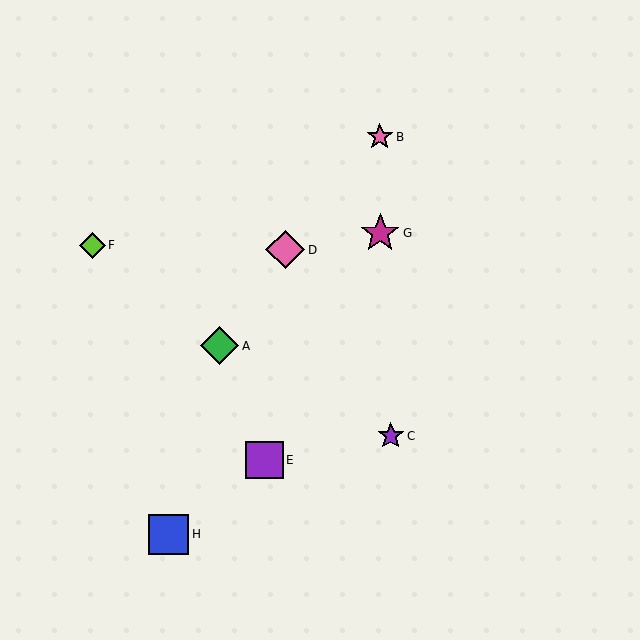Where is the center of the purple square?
The center of the purple square is at (264, 460).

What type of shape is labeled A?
Shape A is a green diamond.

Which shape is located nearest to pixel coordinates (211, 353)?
The green diamond (labeled A) at (219, 346) is nearest to that location.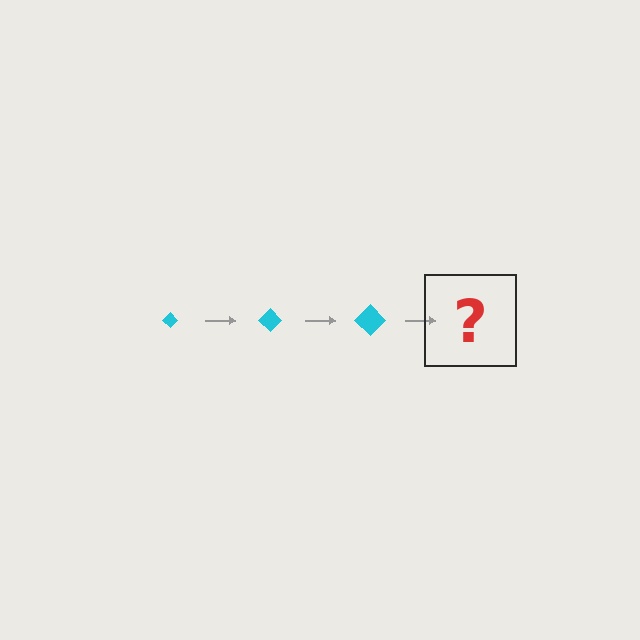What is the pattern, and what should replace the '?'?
The pattern is that the diamond gets progressively larger each step. The '?' should be a cyan diamond, larger than the previous one.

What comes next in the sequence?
The next element should be a cyan diamond, larger than the previous one.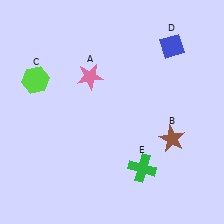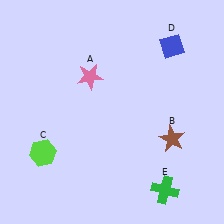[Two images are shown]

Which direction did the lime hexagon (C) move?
The lime hexagon (C) moved down.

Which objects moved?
The objects that moved are: the lime hexagon (C), the green cross (E).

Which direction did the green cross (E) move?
The green cross (E) moved right.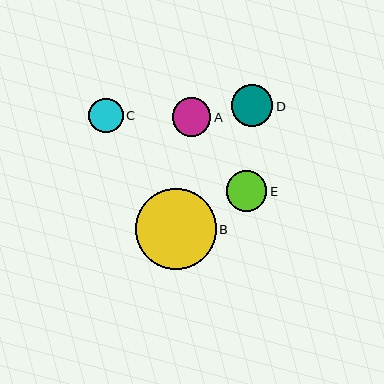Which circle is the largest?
Circle B is the largest with a size of approximately 81 pixels.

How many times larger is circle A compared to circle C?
Circle A is approximately 1.1 times the size of circle C.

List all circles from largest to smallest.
From largest to smallest: B, D, E, A, C.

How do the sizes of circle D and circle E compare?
Circle D and circle E are approximately the same size.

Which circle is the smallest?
Circle C is the smallest with a size of approximately 35 pixels.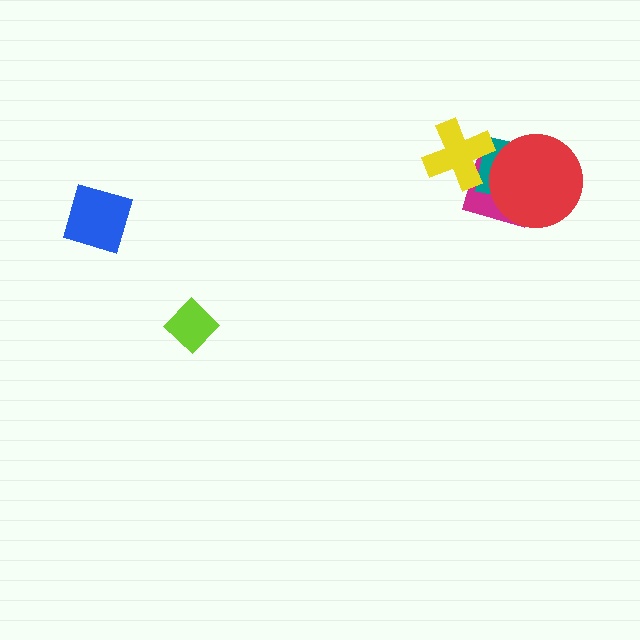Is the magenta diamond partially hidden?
Yes, it is partially covered by another shape.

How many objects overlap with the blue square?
0 objects overlap with the blue square.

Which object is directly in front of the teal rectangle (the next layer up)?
The red circle is directly in front of the teal rectangle.